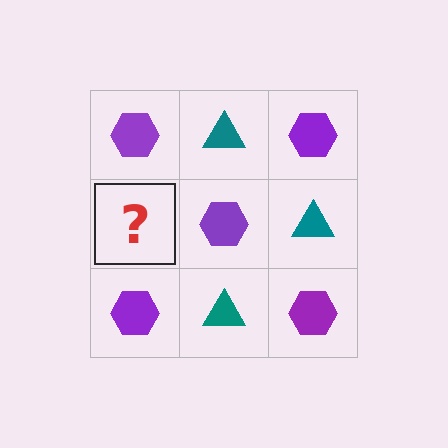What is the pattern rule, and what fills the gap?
The rule is that it alternates purple hexagon and teal triangle in a checkerboard pattern. The gap should be filled with a teal triangle.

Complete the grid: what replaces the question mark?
The question mark should be replaced with a teal triangle.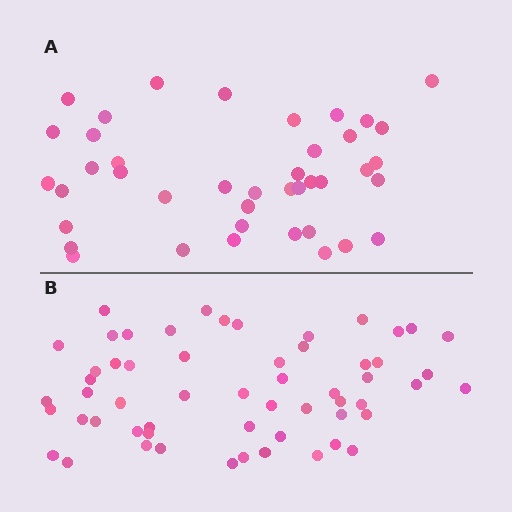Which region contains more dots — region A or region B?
Region B (the bottom region) has more dots.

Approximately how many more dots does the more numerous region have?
Region B has approximately 15 more dots than region A.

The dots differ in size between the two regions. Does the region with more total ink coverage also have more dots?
No. Region A has more total ink coverage because its dots are larger, but region B actually contains more individual dots. Total area can be misleading — the number of items is what matters here.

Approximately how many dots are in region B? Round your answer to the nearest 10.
About 60 dots. (The exact count is 57, which rounds to 60.)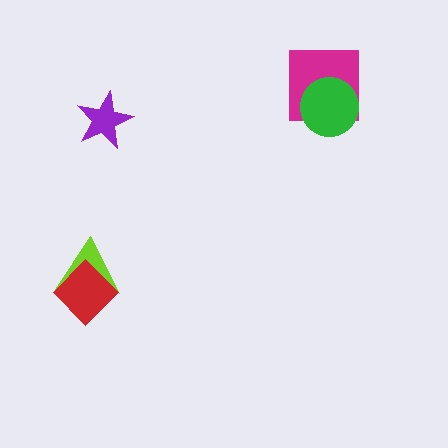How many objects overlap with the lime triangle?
1 object overlaps with the lime triangle.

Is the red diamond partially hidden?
No, no other shape covers it.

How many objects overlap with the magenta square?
1 object overlaps with the magenta square.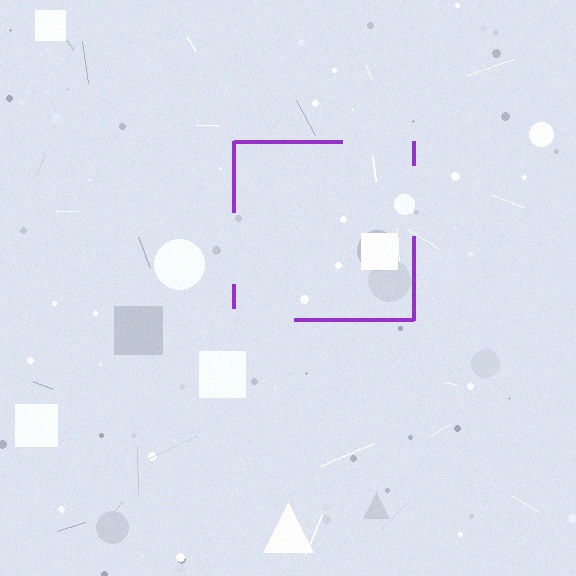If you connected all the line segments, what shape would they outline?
They would outline a square.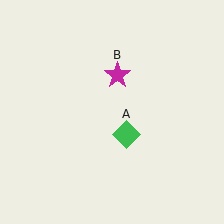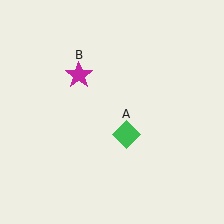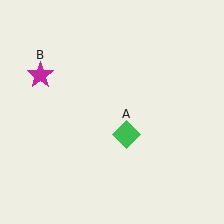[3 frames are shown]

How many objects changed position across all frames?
1 object changed position: magenta star (object B).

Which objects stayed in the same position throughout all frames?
Green diamond (object A) remained stationary.